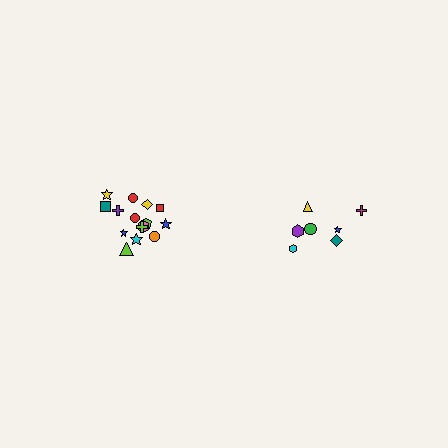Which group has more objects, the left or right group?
The left group.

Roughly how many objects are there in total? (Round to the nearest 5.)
Roughly 20 objects in total.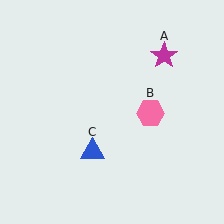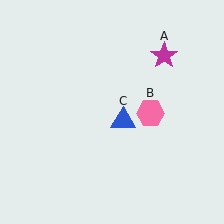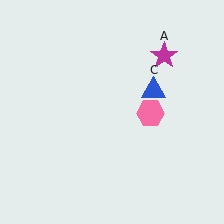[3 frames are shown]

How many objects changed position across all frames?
1 object changed position: blue triangle (object C).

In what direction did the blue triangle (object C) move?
The blue triangle (object C) moved up and to the right.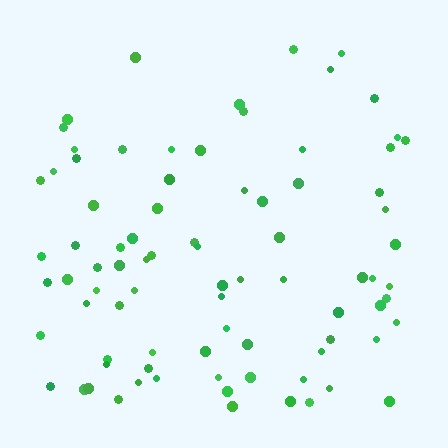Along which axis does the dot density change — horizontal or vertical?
Vertical.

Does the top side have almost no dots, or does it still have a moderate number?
Still a moderate number, just noticeably fewer than the bottom.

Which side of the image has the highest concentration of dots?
The bottom.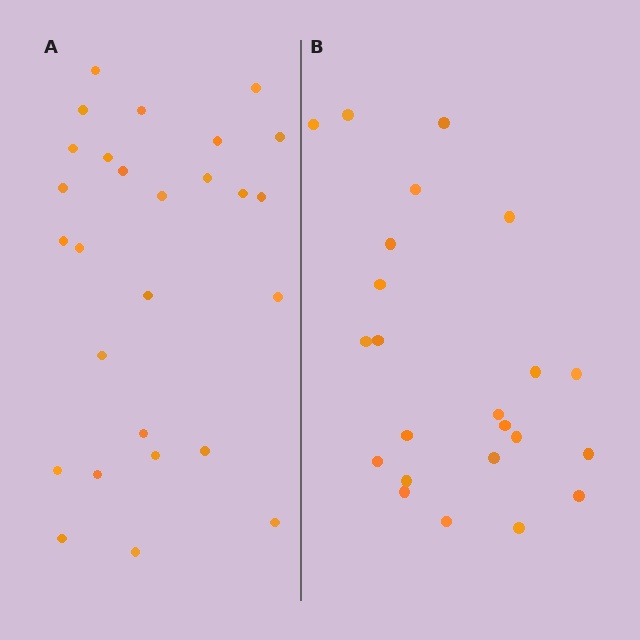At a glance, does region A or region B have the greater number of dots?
Region A (the left region) has more dots.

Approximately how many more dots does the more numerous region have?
Region A has about 4 more dots than region B.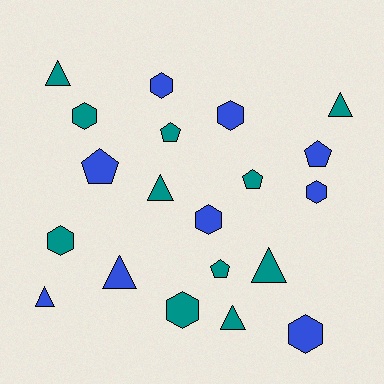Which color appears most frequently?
Teal, with 11 objects.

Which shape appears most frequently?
Hexagon, with 8 objects.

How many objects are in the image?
There are 20 objects.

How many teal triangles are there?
There are 5 teal triangles.